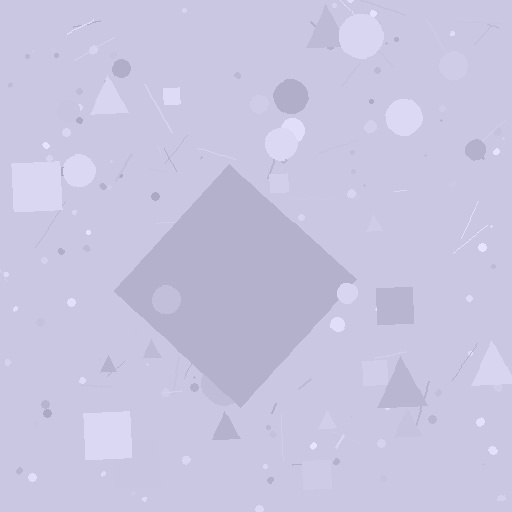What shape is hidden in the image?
A diamond is hidden in the image.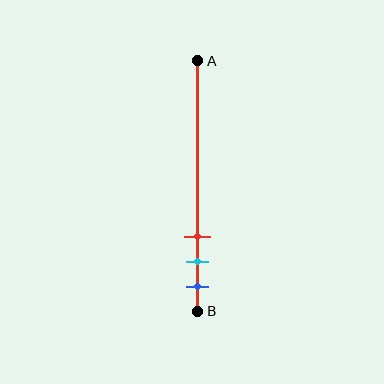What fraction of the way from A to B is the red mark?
The red mark is approximately 70% (0.7) of the way from A to B.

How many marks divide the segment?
There are 3 marks dividing the segment.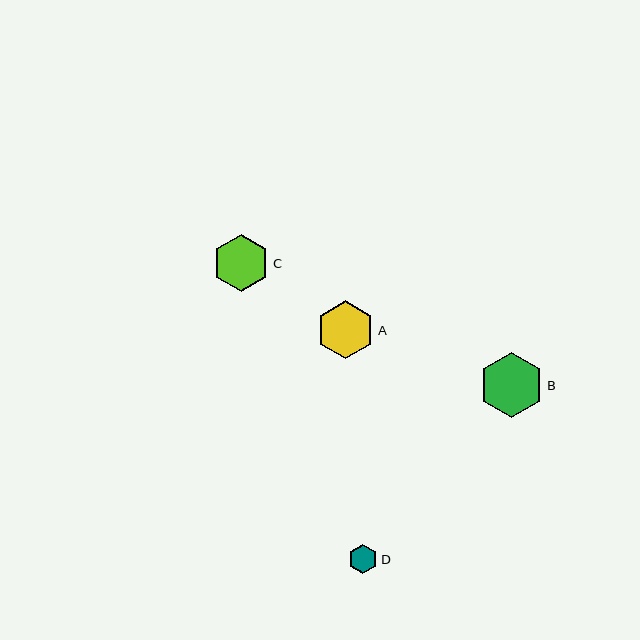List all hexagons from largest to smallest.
From largest to smallest: B, A, C, D.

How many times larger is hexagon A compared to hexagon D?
Hexagon A is approximately 2.0 times the size of hexagon D.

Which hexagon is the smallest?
Hexagon D is the smallest with a size of approximately 30 pixels.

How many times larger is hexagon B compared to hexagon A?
Hexagon B is approximately 1.1 times the size of hexagon A.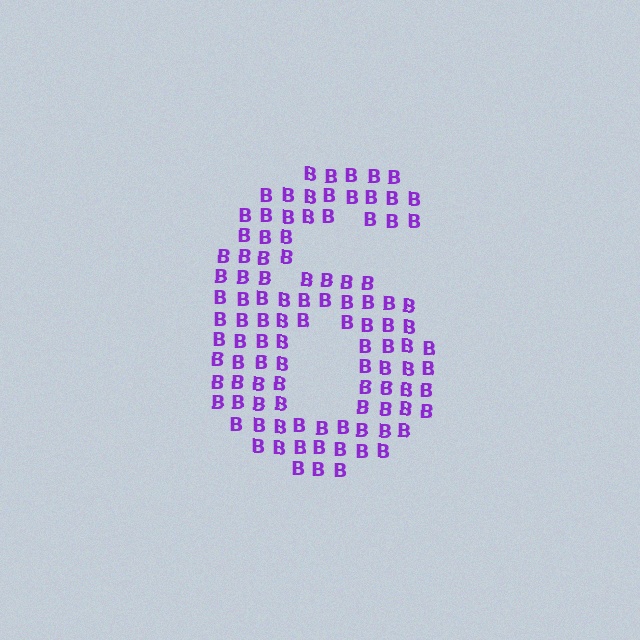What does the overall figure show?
The overall figure shows the digit 6.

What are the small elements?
The small elements are letter B's.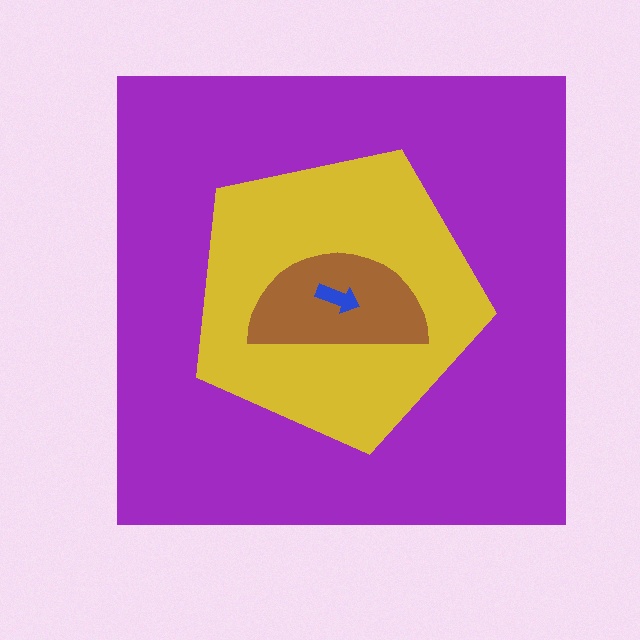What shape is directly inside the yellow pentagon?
The brown semicircle.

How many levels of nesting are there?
4.